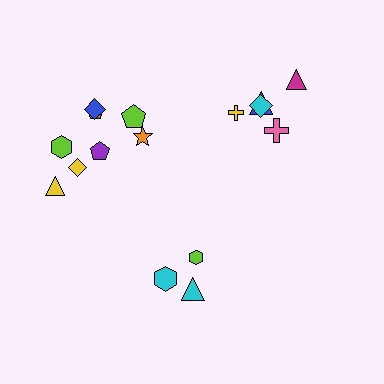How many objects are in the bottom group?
There are 3 objects.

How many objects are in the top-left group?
There are 8 objects.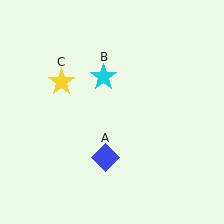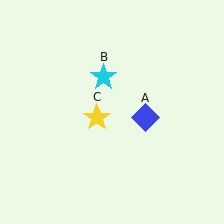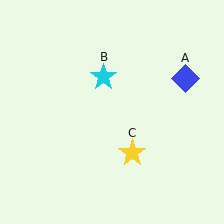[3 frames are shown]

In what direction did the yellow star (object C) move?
The yellow star (object C) moved down and to the right.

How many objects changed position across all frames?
2 objects changed position: blue diamond (object A), yellow star (object C).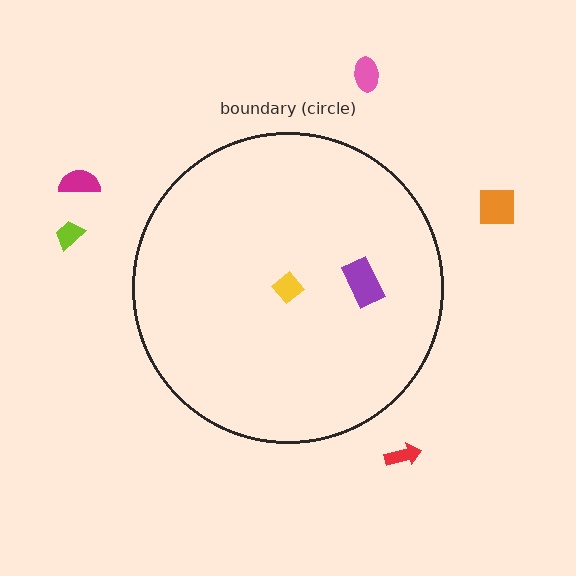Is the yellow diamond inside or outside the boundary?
Inside.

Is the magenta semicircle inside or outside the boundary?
Outside.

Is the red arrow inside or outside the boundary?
Outside.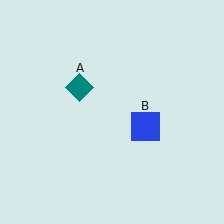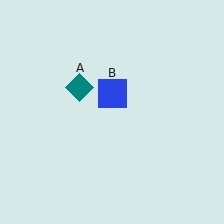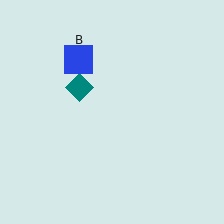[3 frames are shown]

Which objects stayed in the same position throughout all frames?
Teal diamond (object A) remained stationary.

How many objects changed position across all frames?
1 object changed position: blue square (object B).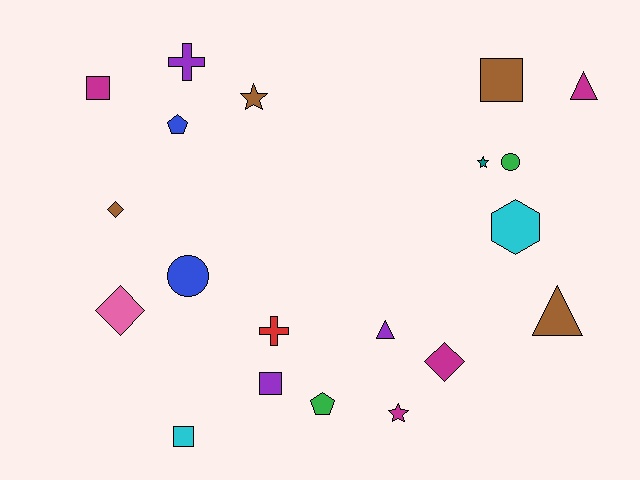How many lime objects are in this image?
There are no lime objects.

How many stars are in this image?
There are 3 stars.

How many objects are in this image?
There are 20 objects.